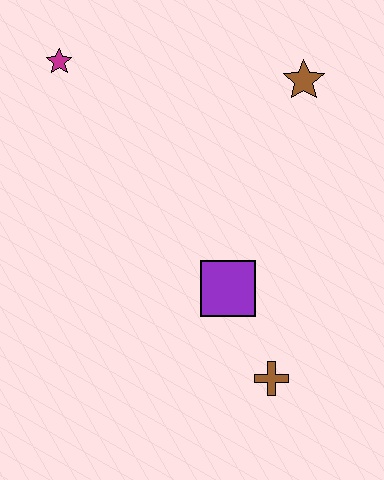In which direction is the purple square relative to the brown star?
The purple square is below the brown star.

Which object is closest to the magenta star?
The brown star is closest to the magenta star.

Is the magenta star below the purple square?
No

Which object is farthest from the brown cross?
The magenta star is farthest from the brown cross.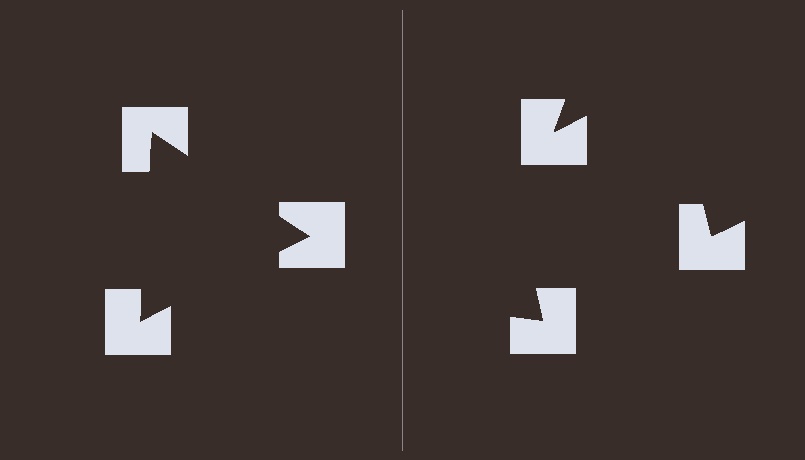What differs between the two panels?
The notched squares are positioned identically on both sides; only the wedge orientations differ. On the left they align to a triangle; on the right they are misaligned.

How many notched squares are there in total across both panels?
6 — 3 on each side.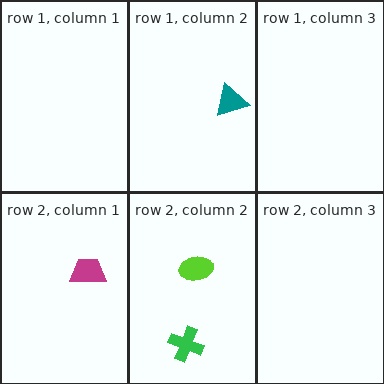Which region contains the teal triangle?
The row 1, column 2 region.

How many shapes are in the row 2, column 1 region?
1.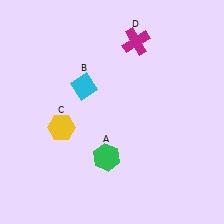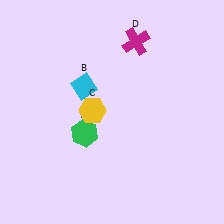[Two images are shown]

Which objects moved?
The objects that moved are: the green hexagon (A), the yellow hexagon (C).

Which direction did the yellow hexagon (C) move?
The yellow hexagon (C) moved right.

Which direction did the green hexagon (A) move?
The green hexagon (A) moved up.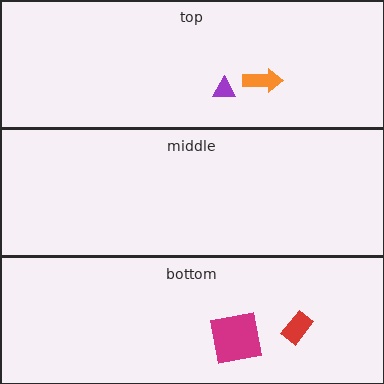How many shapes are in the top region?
2.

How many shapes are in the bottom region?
3.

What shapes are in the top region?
The purple triangle, the orange arrow.